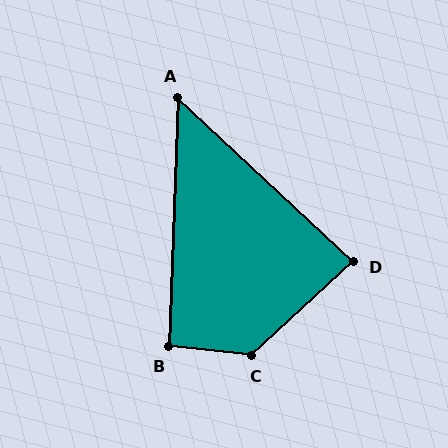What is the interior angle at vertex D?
Approximately 86 degrees (approximately right).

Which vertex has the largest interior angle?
C, at approximately 131 degrees.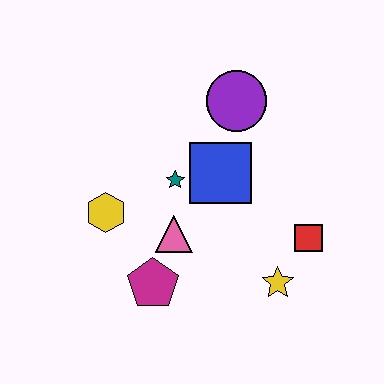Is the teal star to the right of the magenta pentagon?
Yes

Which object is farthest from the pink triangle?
The purple circle is farthest from the pink triangle.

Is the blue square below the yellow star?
No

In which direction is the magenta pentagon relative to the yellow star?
The magenta pentagon is to the left of the yellow star.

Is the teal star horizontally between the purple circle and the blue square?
No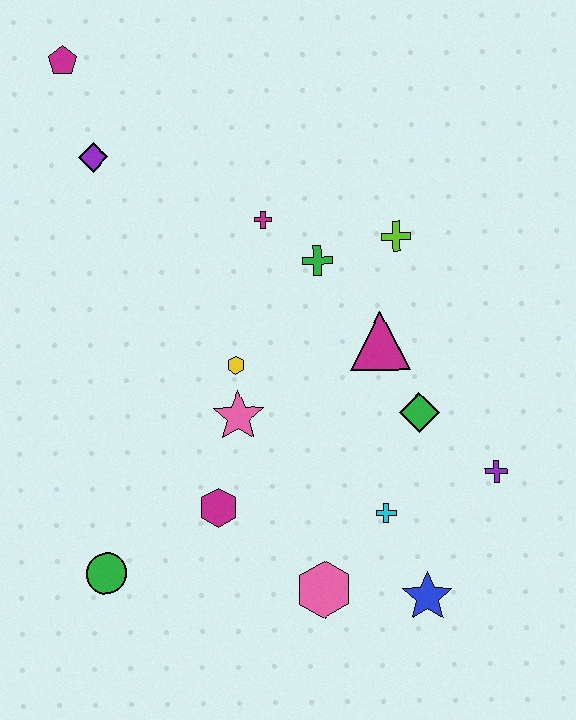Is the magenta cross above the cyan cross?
Yes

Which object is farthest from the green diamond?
The magenta pentagon is farthest from the green diamond.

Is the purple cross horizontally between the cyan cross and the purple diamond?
No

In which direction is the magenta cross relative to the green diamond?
The magenta cross is above the green diamond.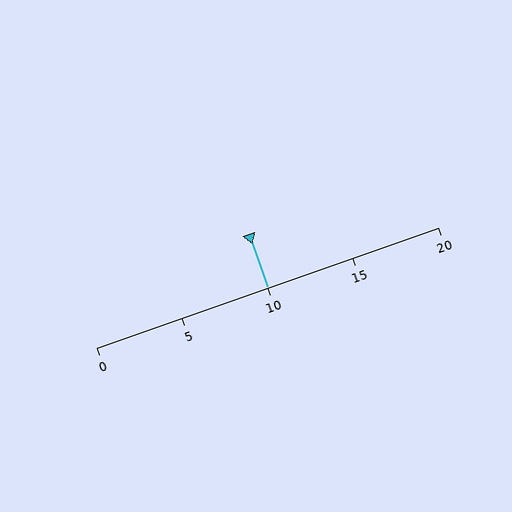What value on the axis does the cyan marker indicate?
The marker indicates approximately 10.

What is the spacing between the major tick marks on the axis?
The major ticks are spaced 5 apart.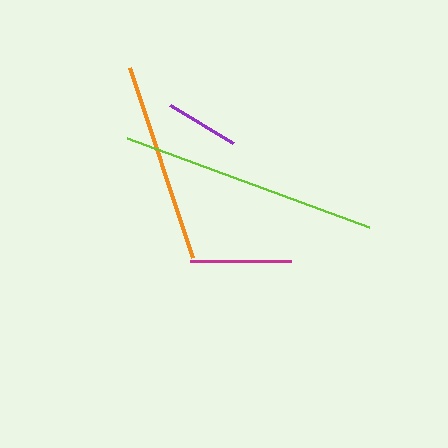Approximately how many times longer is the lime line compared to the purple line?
The lime line is approximately 3.5 times the length of the purple line.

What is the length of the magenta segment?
The magenta segment is approximately 102 pixels long.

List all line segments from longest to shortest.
From longest to shortest: lime, orange, magenta, purple.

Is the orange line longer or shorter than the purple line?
The orange line is longer than the purple line.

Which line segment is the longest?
The lime line is the longest at approximately 258 pixels.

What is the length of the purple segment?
The purple segment is approximately 74 pixels long.